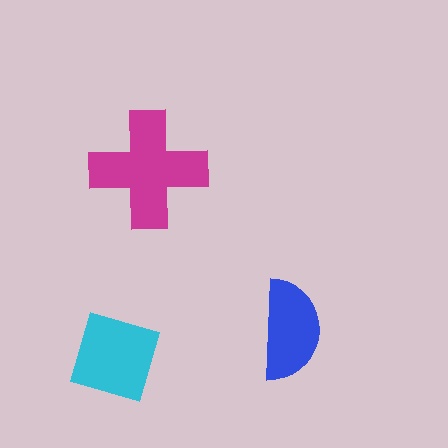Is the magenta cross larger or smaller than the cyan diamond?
Larger.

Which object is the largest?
The magenta cross.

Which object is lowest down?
The cyan diamond is bottommost.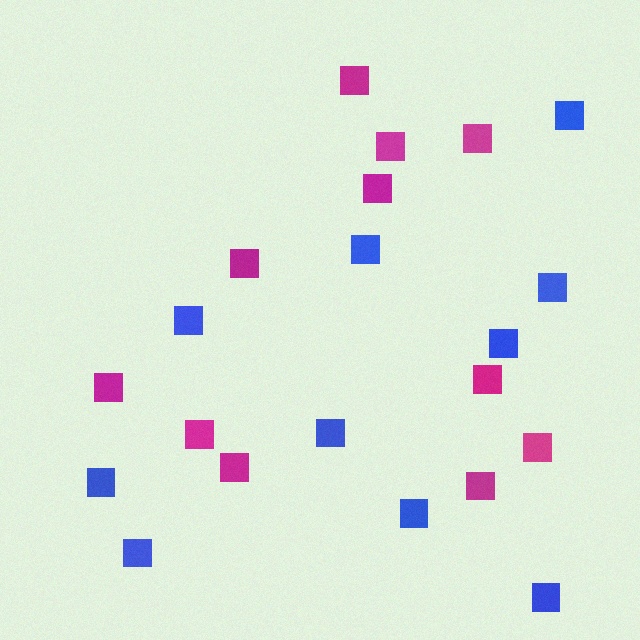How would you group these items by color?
There are 2 groups: one group of blue squares (10) and one group of magenta squares (11).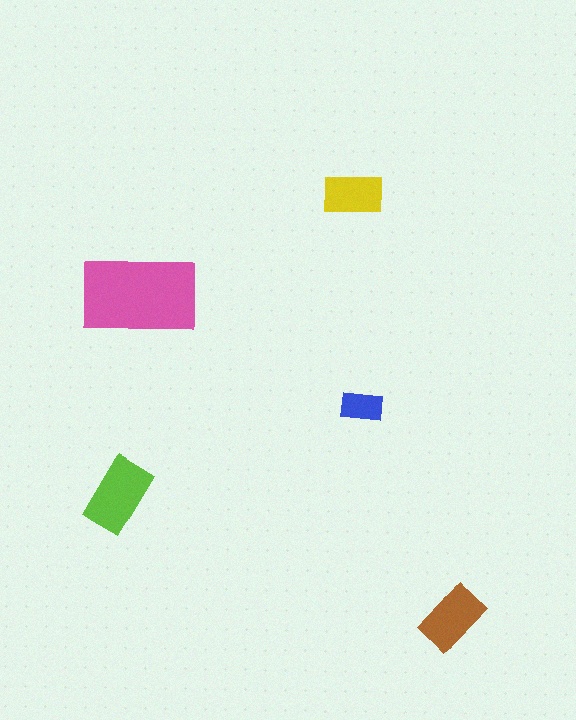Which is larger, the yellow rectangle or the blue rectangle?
The yellow one.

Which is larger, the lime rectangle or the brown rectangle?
The lime one.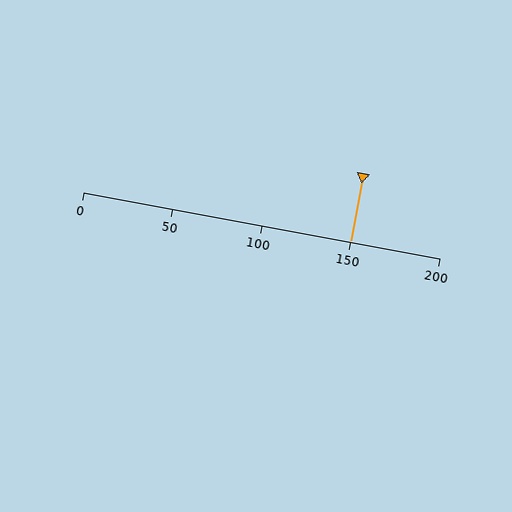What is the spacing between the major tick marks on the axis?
The major ticks are spaced 50 apart.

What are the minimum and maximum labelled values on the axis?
The axis runs from 0 to 200.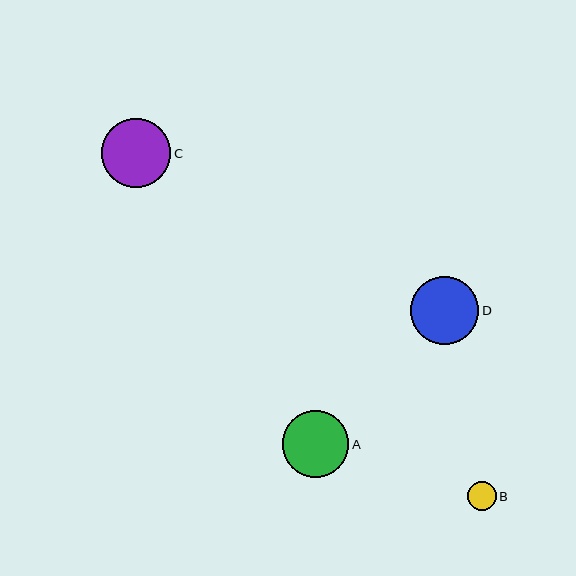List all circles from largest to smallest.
From largest to smallest: C, D, A, B.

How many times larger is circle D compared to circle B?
Circle D is approximately 2.4 times the size of circle B.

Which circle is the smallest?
Circle B is the smallest with a size of approximately 28 pixels.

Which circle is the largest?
Circle C is the largest with a size of approximately 70 pixels.